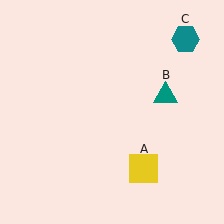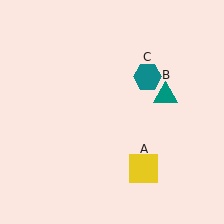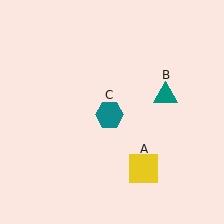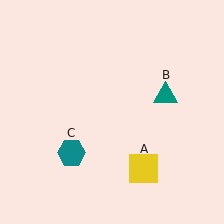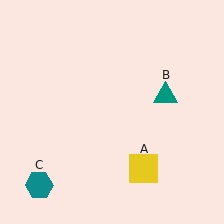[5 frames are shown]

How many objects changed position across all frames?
1 object changed position: teal hexagon (object C).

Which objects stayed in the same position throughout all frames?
Yellow square (object A) and teal triangle (object B) remained stationary.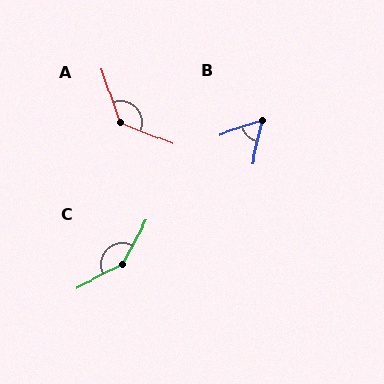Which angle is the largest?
C, at approximately 146 degrees.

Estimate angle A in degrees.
Approximately 130 degrees.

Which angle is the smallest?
B, at approximately 58 degrees.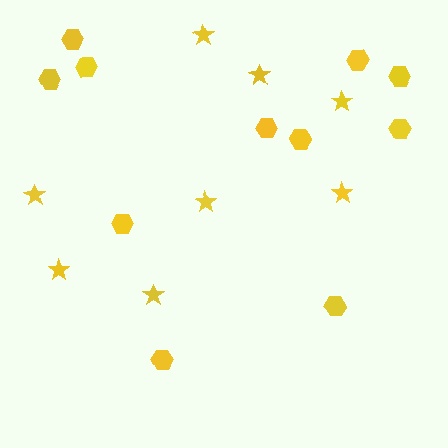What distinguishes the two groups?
There are 2 groups: one group of stars (8) and one group of hexagons (11).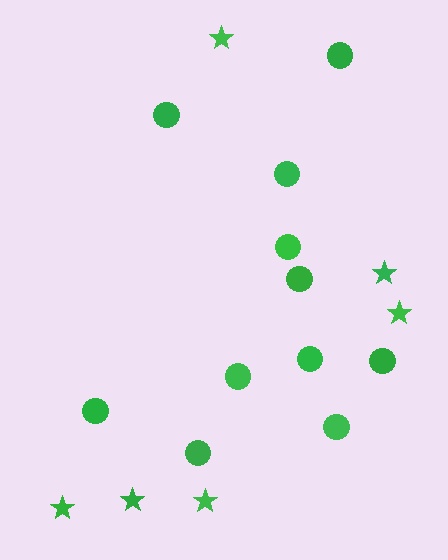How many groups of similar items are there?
There are 2 groups: one group of stars (6) and one group of circles (11).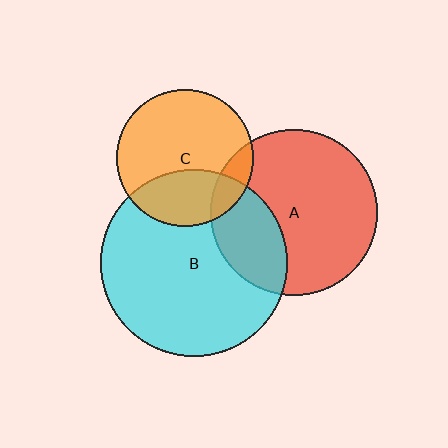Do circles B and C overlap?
Yes.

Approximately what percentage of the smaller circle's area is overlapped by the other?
Approximately 35%.